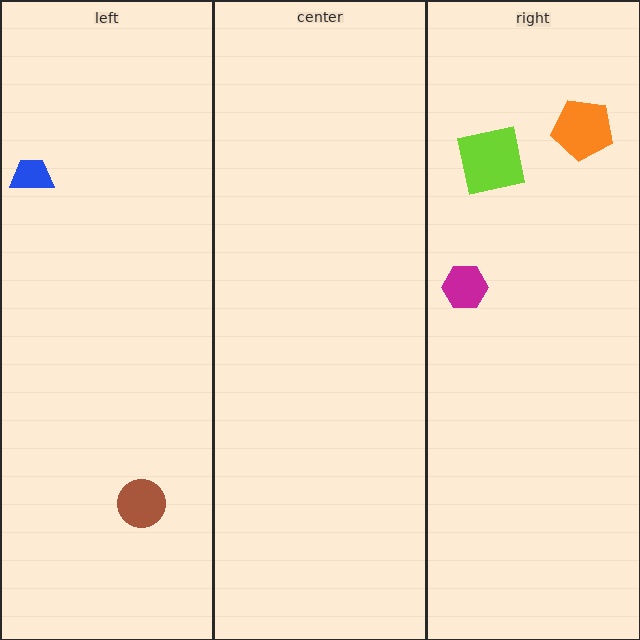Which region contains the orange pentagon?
The right region.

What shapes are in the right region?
The lime square, the orange pentagon, the magenta hexagon.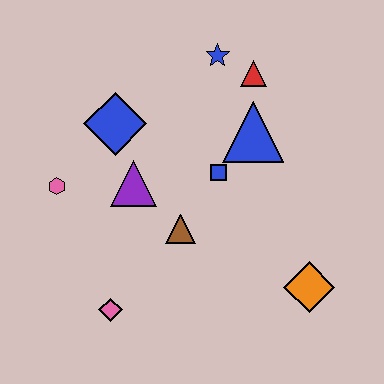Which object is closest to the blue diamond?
The purple triangle is closest to the blue diamond.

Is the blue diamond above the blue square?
Yes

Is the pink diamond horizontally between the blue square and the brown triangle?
No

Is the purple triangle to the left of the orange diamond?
Yes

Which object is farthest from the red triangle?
The pink diamond is farthest from the red triangle.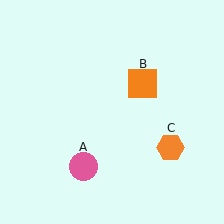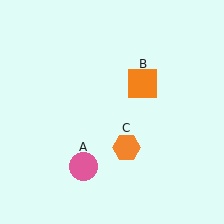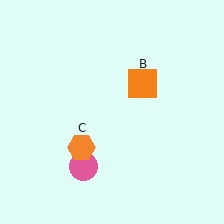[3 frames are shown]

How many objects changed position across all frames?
1 object changed position: orange hexagon (object C).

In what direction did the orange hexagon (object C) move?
The orange hexagon (object C) moved left.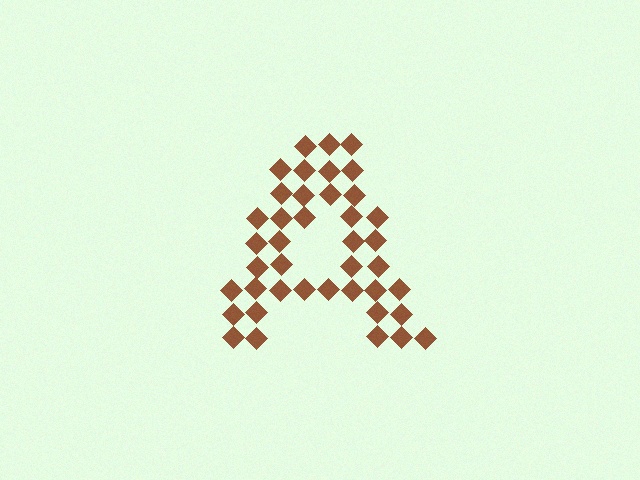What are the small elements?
The small elements are diamonds.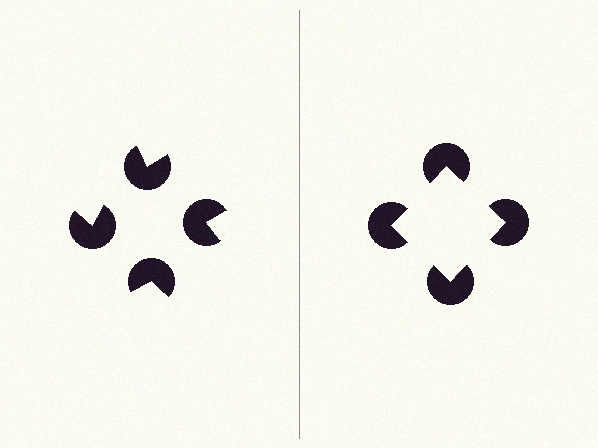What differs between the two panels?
The pac-man discs are positioned identically on both sides; only the wedge orientations differ. On the right they align to a square; on the left they are misaligned.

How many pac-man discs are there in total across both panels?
8 — 4 on each side.